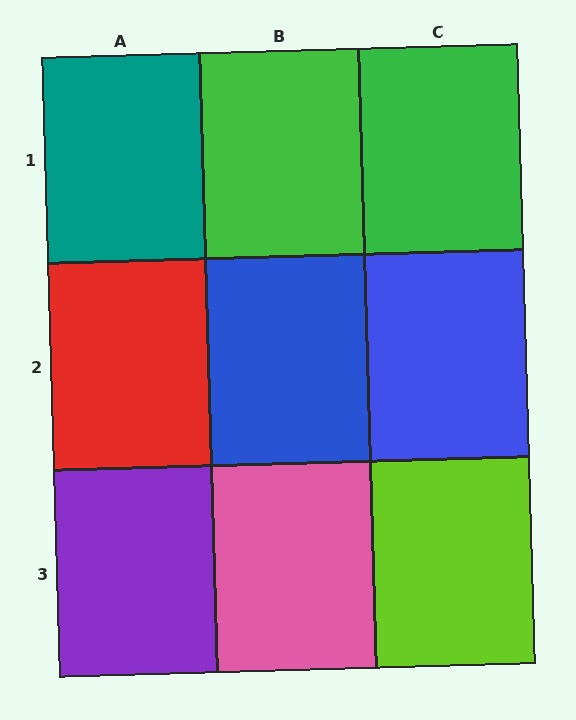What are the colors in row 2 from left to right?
Red, blue, blue.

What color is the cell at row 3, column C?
Lime.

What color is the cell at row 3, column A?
Purple.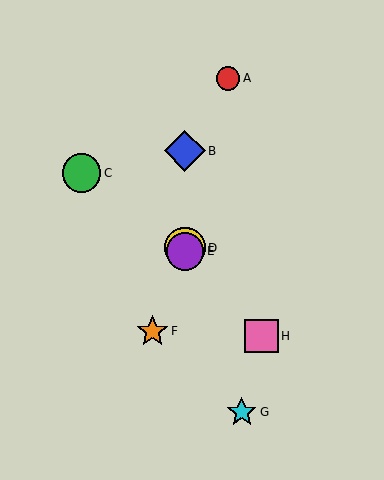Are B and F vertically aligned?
No, B is at x≈185 and F is at x≈153.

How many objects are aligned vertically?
3 objects (B, D, E) are aligned vertically.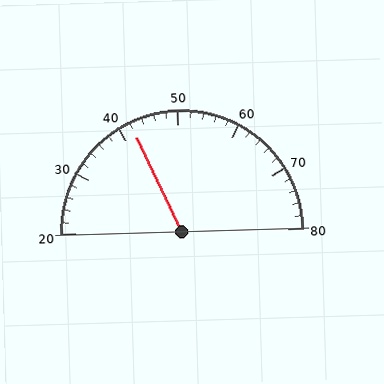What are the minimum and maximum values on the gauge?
The gauge ranges from 20 to 80.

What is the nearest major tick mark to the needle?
The nearest major tick mark is 40.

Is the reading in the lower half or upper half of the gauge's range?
The reading is in the lower half of the range (20 to 80).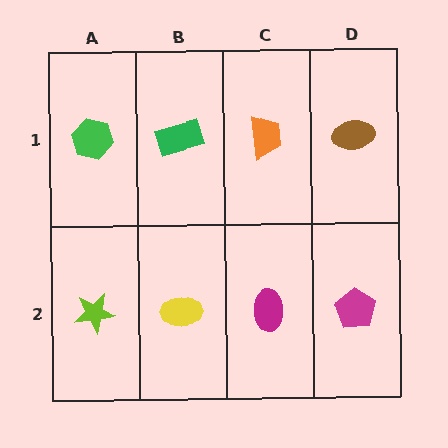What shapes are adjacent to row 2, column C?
An orange trapezoid (row 1, column C), a yellow ellipse (row 2, column B), a magenta pentagon (row 2, column D).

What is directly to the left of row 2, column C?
A yellow ellipse.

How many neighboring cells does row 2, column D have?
2.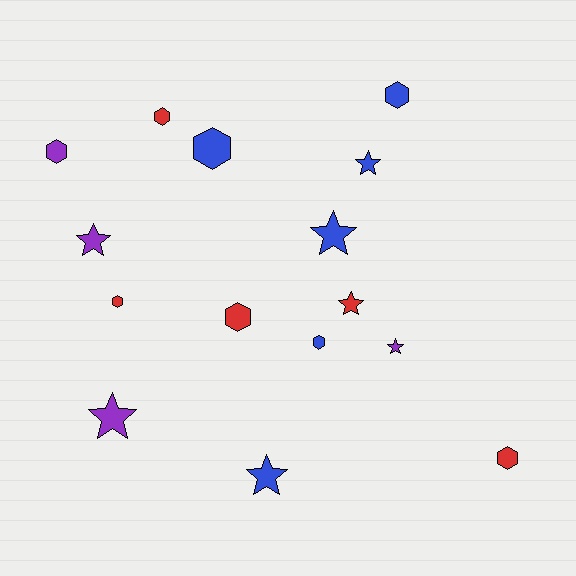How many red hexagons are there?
There are 4 red hexagons.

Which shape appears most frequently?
Hexagon, with 8 objects.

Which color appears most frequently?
Blue, with 6 objects.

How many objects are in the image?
There are 15 objects.